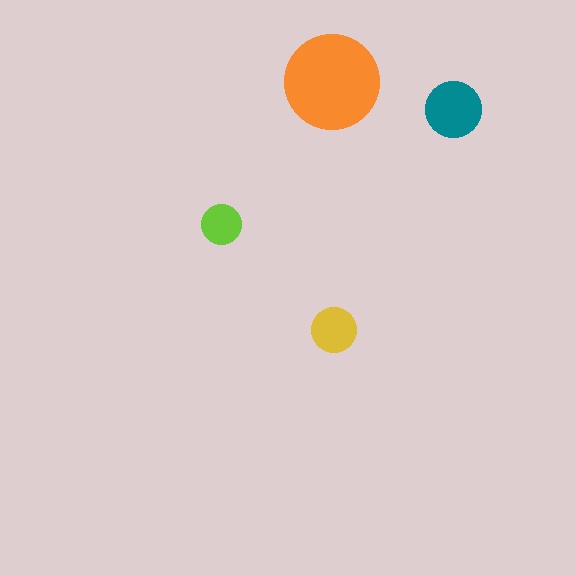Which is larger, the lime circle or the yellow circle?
The yellow one.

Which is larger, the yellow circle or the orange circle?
The orange one.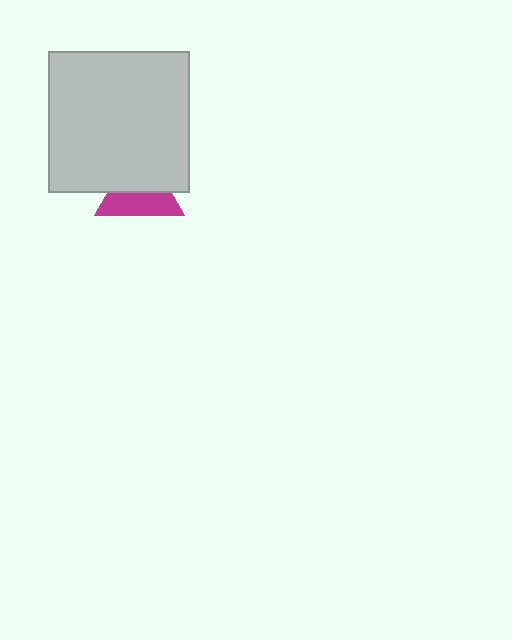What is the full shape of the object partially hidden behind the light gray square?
The partially hidden object is a magenta triangle.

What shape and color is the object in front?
The object in front is a light gray square.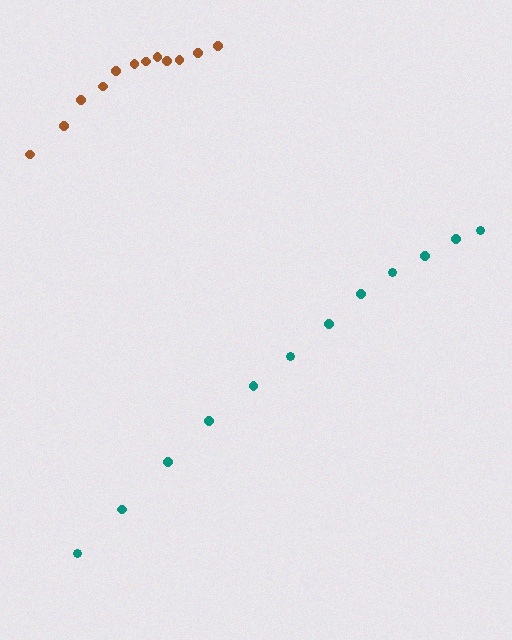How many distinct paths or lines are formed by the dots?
There are 2 distinct paths.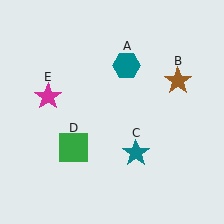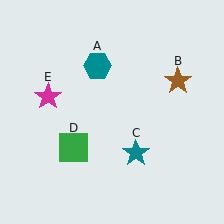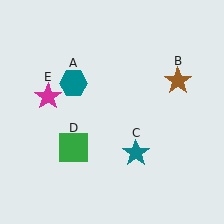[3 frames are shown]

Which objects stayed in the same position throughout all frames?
Brown star (object B) and teal star (object C) and green square (object D) and magenta star (object E) remained stationary.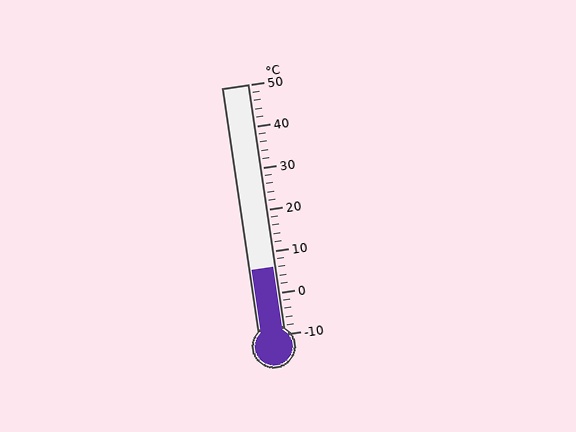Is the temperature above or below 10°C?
The temperature is below 10°C.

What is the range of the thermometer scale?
The thermometer scale ranges from -10°C to 50°C.